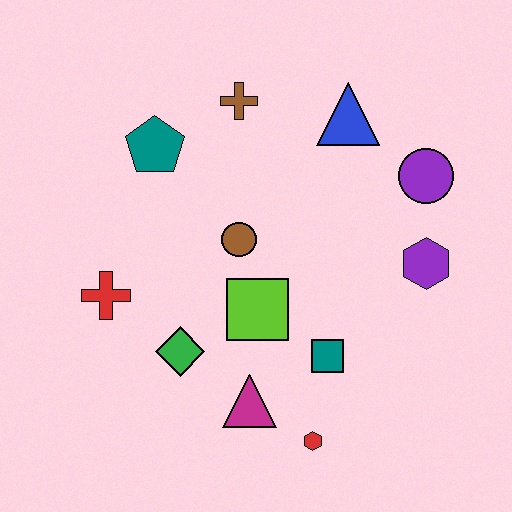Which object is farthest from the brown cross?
The red hexagon is farthest from the brown cross.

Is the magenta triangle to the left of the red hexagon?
Yes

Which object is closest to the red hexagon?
The magenta triangle is closest to the red hexagon.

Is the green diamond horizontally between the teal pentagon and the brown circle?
Yes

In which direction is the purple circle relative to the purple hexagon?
The purple circle is above the purple hexagon.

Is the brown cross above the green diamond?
Yes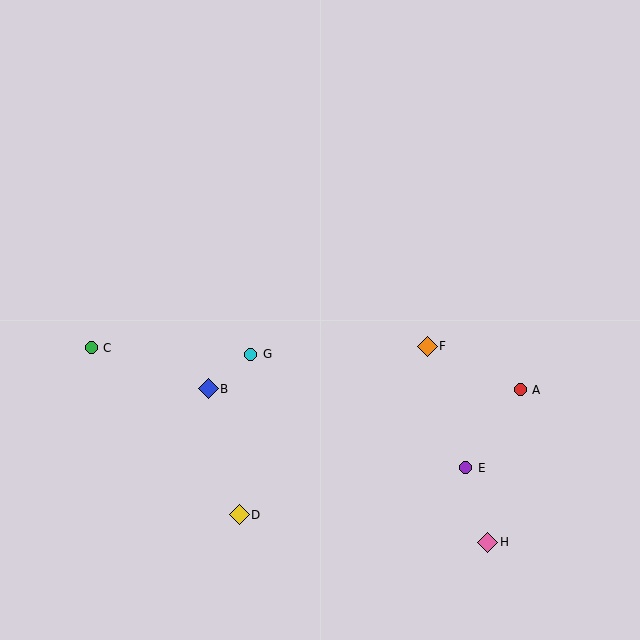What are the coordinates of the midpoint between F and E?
The midpoint between F and E is at (447, 407).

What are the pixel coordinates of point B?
Point B is at (208, 389).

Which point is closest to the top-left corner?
Point C is closest to the top-left corner.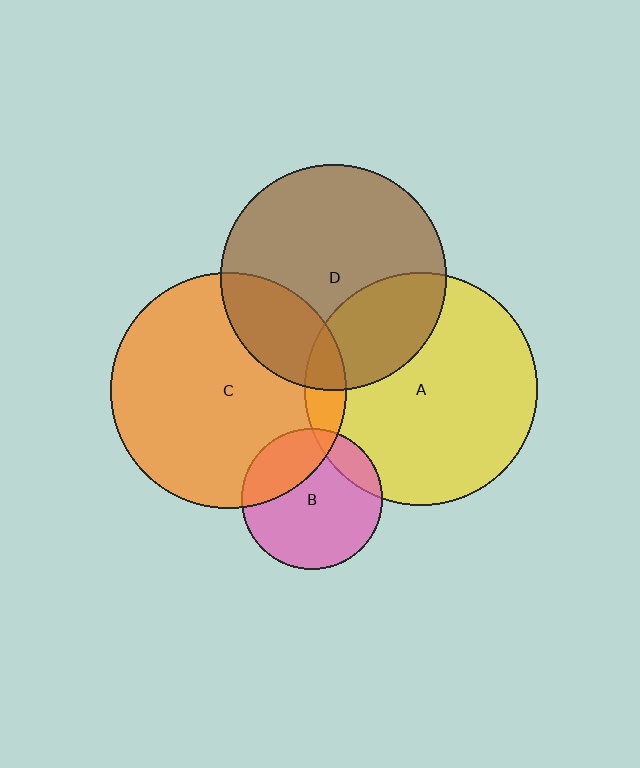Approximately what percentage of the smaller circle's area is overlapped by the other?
Approximately 25%.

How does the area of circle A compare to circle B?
Approximately 2.7 times.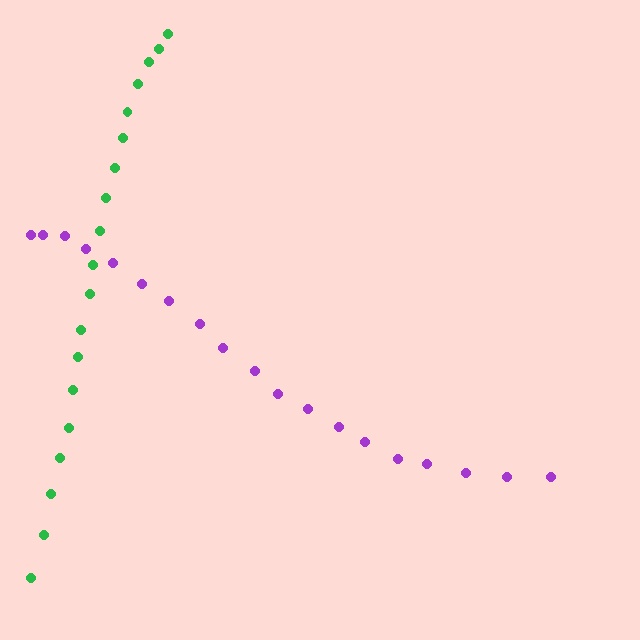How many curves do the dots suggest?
There are 2 distinct paths.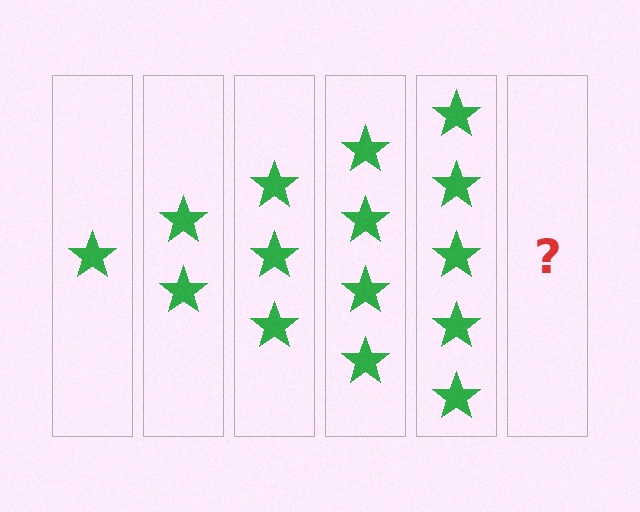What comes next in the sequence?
The next element should be 6 stars.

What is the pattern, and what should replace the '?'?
The pattern is that each step adds one more star. The '?' should be 6 stars.